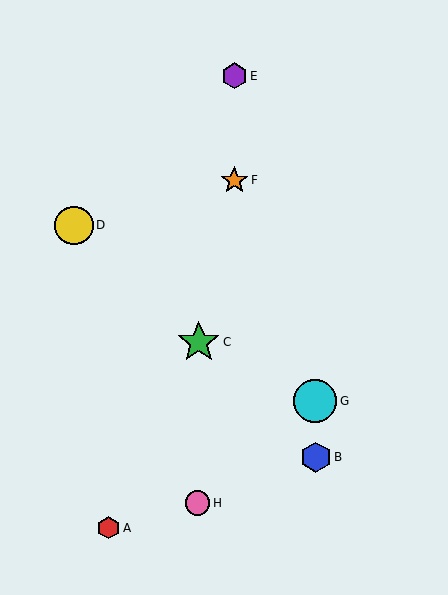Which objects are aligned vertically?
Objects E, F are aligned vertically.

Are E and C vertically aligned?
No, E is at x≈234 and C is at x≈199.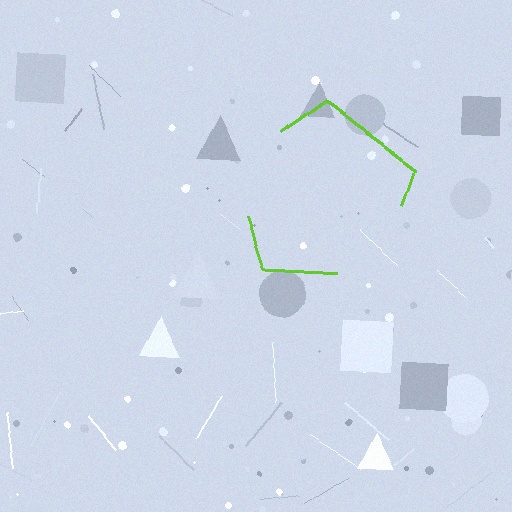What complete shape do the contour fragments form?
The contour fragments form a pentagon.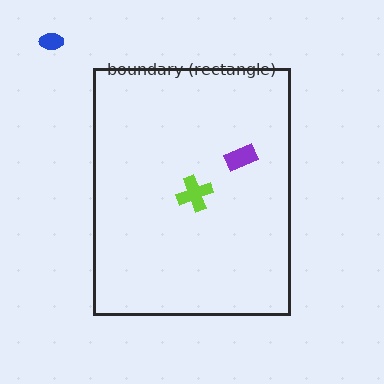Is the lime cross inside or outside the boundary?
Inside.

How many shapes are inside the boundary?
2 inside, 1 outside.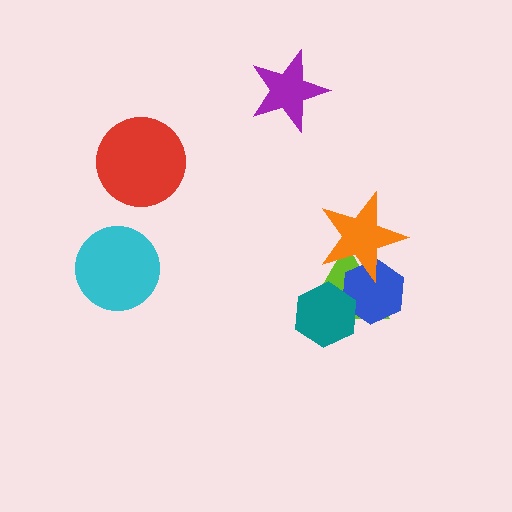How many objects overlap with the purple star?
0 objects overlap with the purple star.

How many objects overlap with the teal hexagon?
2 objects overlap with the teal hexagon.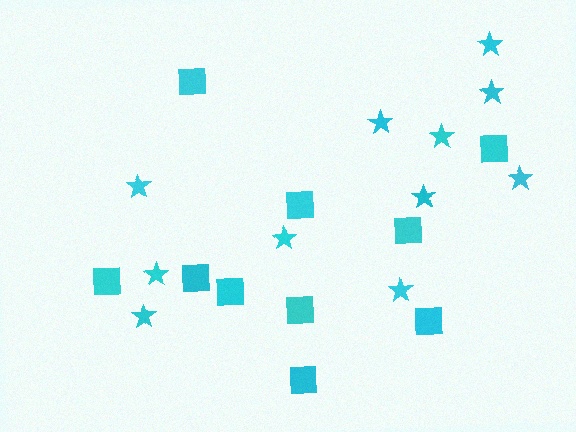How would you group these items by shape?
There are 2 groups: one group of stars (11) and one group of squares (10).